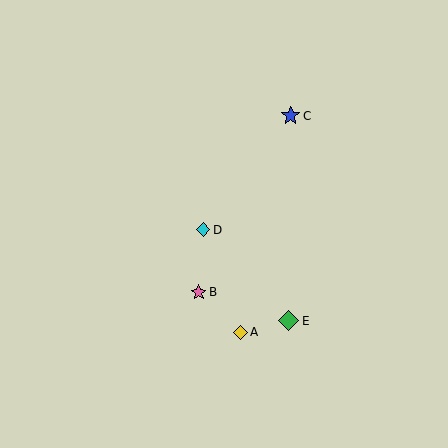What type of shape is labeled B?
Shape B is a pink star.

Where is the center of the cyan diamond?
The center of the cyan diamond is at (203, 230).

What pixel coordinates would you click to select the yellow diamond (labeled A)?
Click at (241, 332) to select the yellow diamond A.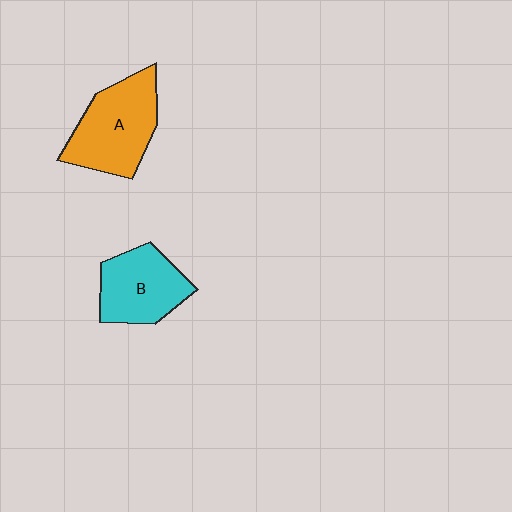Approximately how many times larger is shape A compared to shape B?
Approximately 1.2 times.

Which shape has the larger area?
Shape A (orange).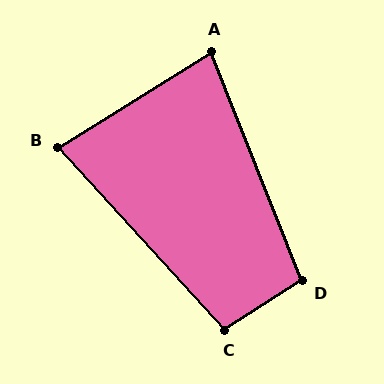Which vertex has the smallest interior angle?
B, at approximately 80 degrees.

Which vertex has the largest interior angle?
D, at approximately 100 degrees.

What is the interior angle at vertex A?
Approximately 80 degrees (acute).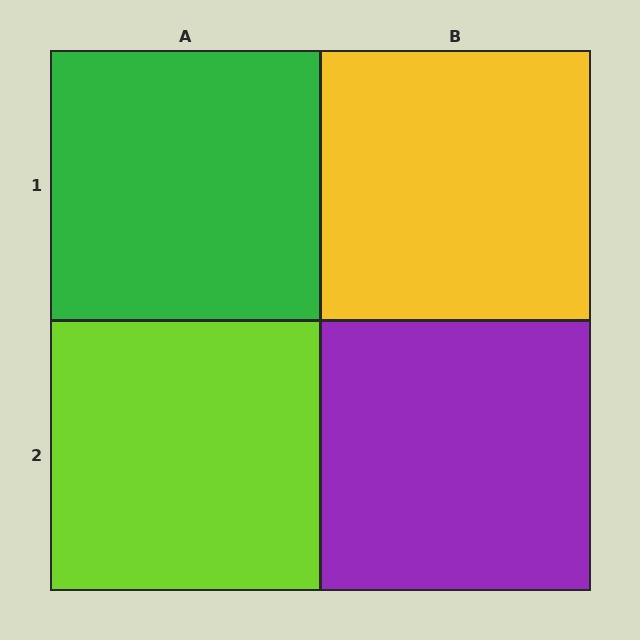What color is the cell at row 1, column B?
Yellow.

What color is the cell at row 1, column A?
Green.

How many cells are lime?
1 cell is lime.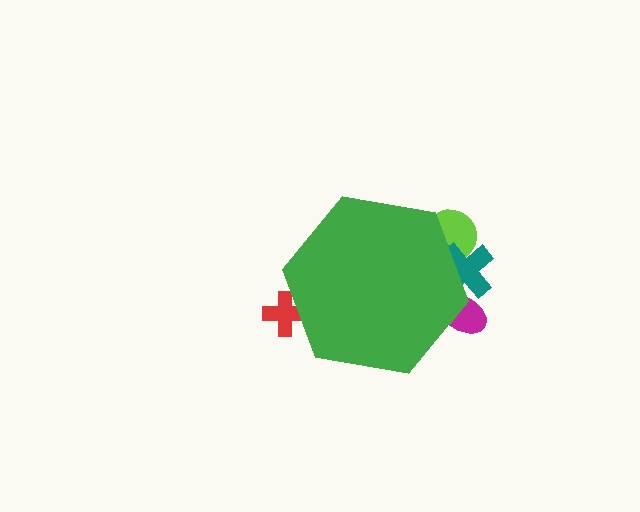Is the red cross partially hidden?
Yes, the red cross is partially hidden behind the green hexagon.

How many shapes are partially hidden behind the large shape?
4 shapes are partially hidden.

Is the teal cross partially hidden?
Yes, the teal cross is partially hidden behind the green hexagon.